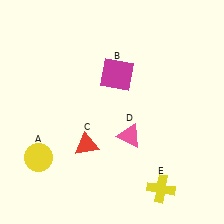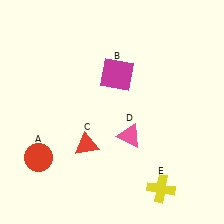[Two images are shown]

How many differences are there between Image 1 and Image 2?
There is 1 difference between the two images.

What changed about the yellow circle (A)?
In Image 1, A is yellow. In Image 2, it changed to red.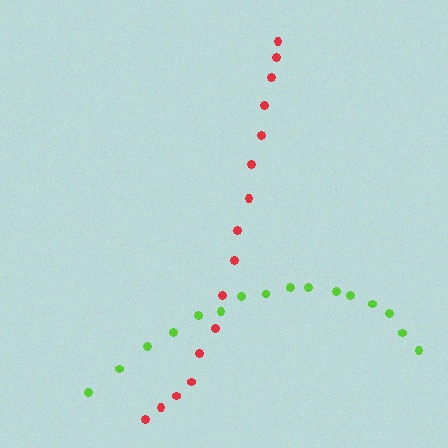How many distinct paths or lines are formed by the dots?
There are 2 distinct paths.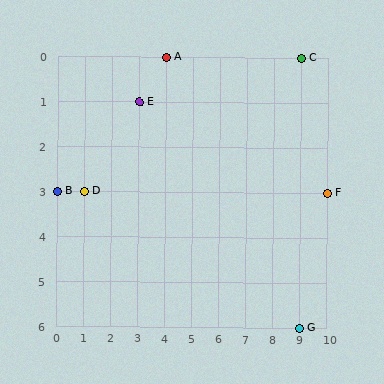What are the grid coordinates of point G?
Point G is at grid coordinates (9, 6).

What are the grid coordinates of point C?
Point C is at grid coordinates (9, 0).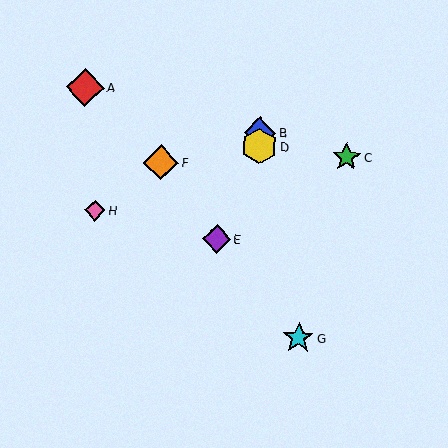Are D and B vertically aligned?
Yes, both are at x≈259.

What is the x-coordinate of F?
Object F is at x≈161.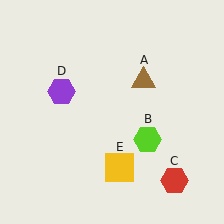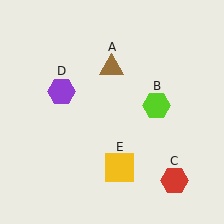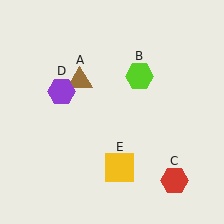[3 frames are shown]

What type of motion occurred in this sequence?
The brown triangle (object A), lime hexagon (object B) rotated counterclockwise around the center of the scene.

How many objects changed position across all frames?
2 objects changed position: brown triangle (object A), lime hexagon (object B).